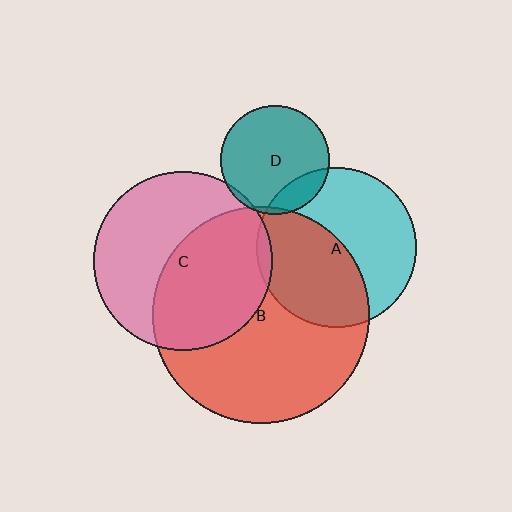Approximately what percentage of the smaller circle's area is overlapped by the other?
Approximately 50%.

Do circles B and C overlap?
Yes.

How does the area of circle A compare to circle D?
Approximately 2.2 times.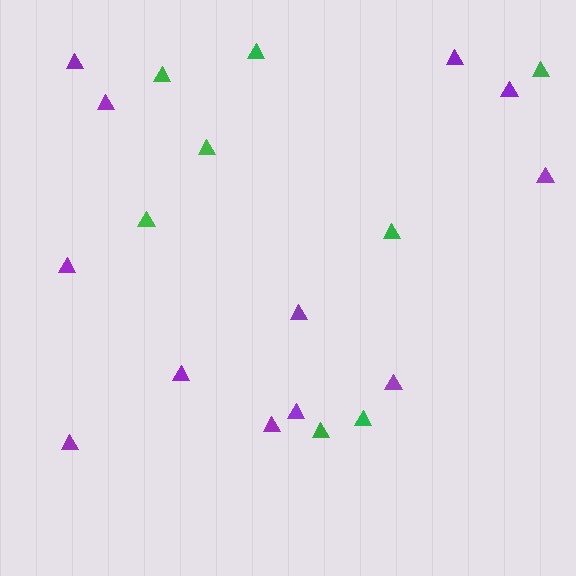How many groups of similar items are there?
There are 2 groups: one group of purple triangles (12) and one group of green triangles (8).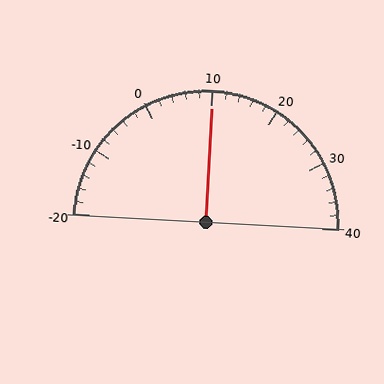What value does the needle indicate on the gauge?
The needle indicates approximately 10.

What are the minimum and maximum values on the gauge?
The gauge ranges from -20 to 40.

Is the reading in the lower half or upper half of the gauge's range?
The reading is in the upper half of the range (-20 to 40).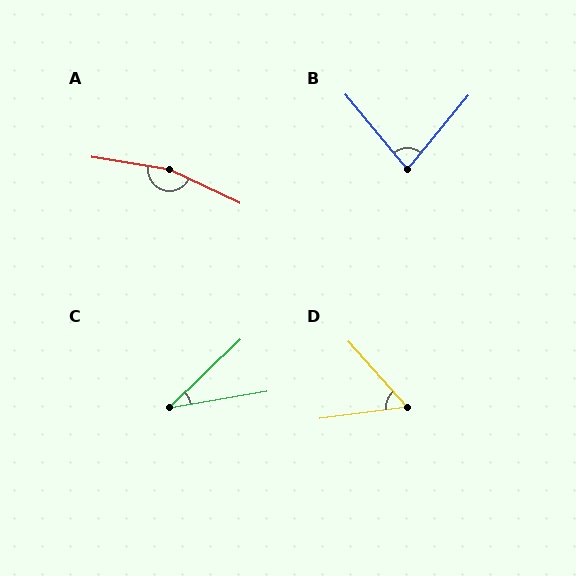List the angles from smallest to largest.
C (34°), D (55°), B (79°), A (164°).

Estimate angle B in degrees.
Approximately 79 degrees.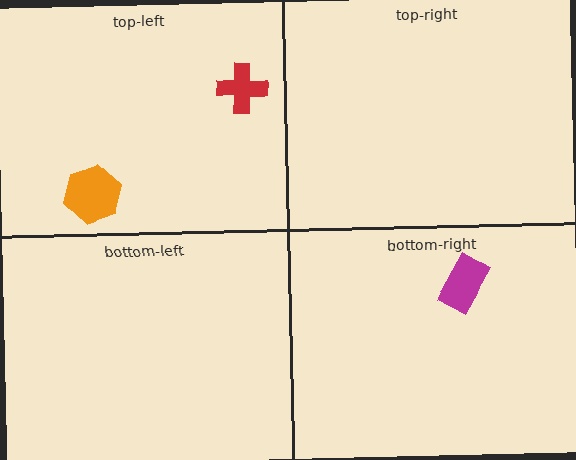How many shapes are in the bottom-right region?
1.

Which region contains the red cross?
The top-left region.